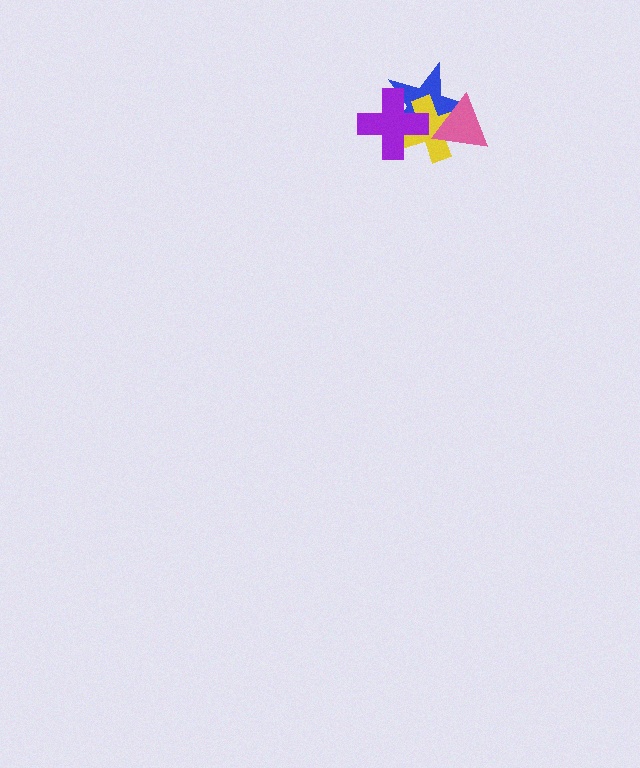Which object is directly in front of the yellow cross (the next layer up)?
The purple cross is directly in front of the yellow cross.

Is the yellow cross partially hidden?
Yes, it is partially covered by another shape.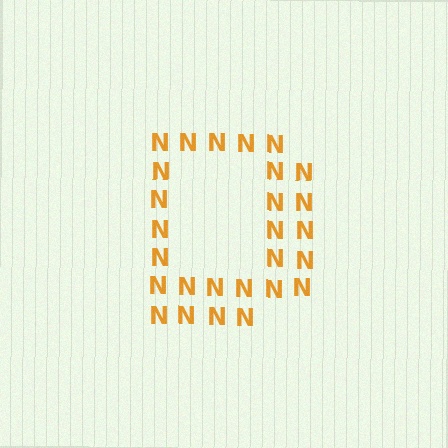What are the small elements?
The small elements are letter N's.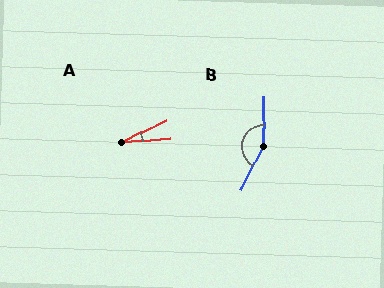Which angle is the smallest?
A, at approximately 22 degrees.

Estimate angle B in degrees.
Approximately 154 degrees.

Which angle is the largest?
B, at approximately 154 degrees.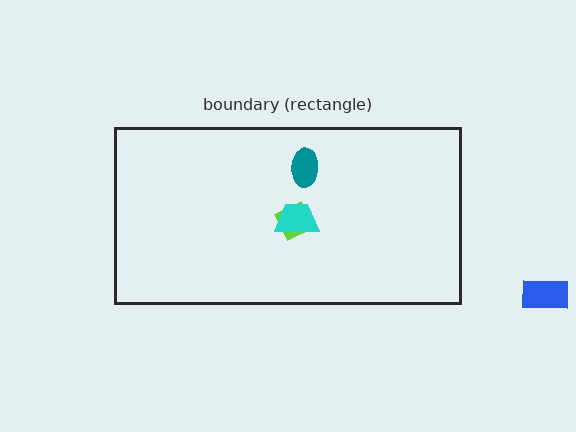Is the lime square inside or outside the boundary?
Inside.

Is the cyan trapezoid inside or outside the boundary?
Inside.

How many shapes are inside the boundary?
3 inside, 1 outside.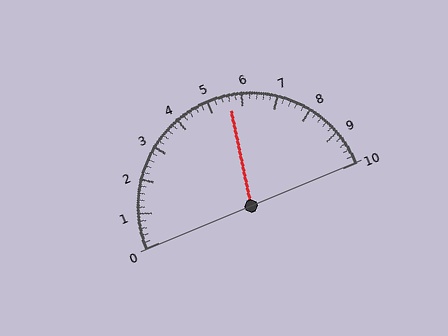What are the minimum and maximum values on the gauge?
The gauge ranges from 0 to 10.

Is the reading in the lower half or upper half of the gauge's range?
The reading is in the upper half of the range (0 to 10).